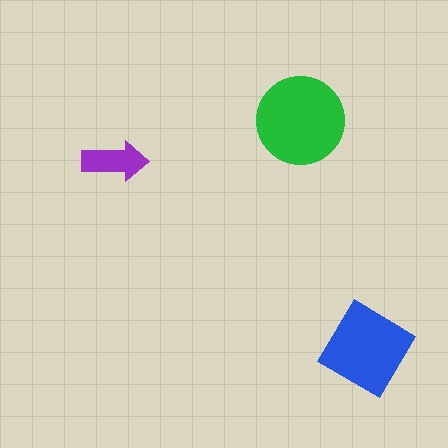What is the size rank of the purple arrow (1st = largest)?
3rd.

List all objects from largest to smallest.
The green circle, the blue diamond, the purple arrow.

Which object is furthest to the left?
The purple arrow is leftmost.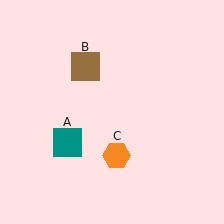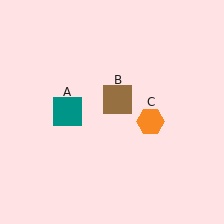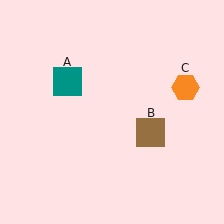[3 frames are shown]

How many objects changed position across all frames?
3 objects changed position: teal square (object A), brown square (object B), orange hexagon (object C).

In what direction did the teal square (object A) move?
The teal square (object A) moved up.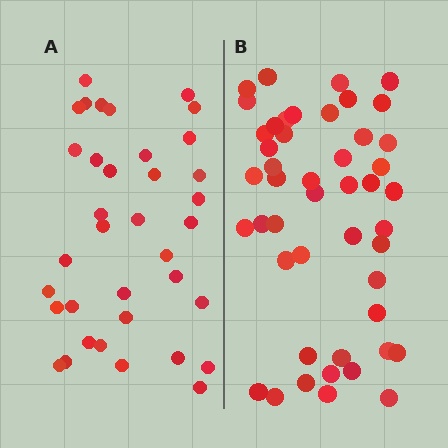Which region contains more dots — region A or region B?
Region B (the right region) has more dots.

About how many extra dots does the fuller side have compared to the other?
Region B has roughly 12 or so more dots than region A.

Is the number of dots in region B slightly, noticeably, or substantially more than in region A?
Region B has noticeably more, but not dramatically so. The ratio is roughly 1.3 to 1.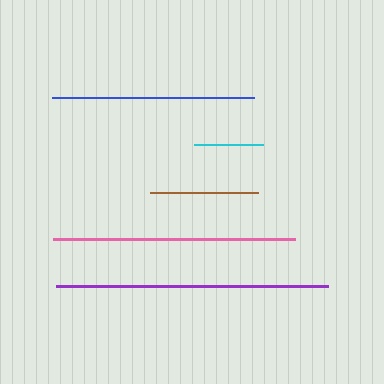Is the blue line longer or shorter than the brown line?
The blue line is longer than the brown line.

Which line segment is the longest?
The purple line is the longest at approximately 273 pixels.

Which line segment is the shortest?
The cyan line is the shortest at approximately 69 pixels.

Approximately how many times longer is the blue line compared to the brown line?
The blue line is approximately 1.9 times the length of the brown line.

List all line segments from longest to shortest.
From longest to shortest: purple, pink, blue, brown, cyan.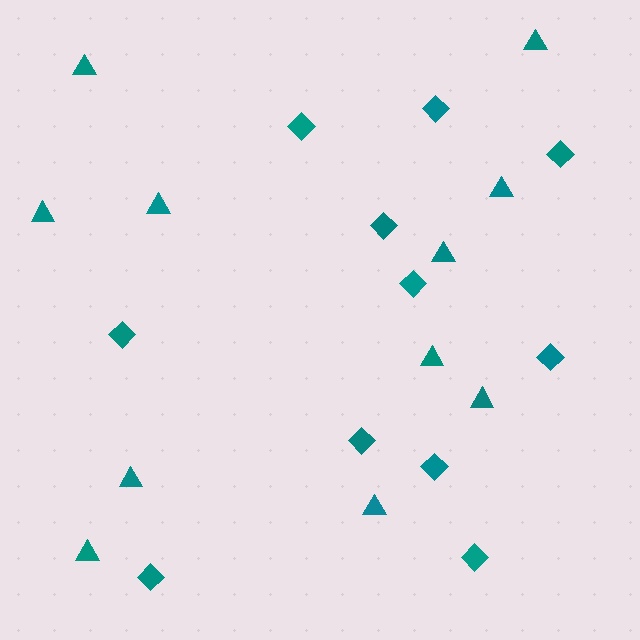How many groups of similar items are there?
There are 2 groups: one group of triangles (11) and one group of diamonds (11).